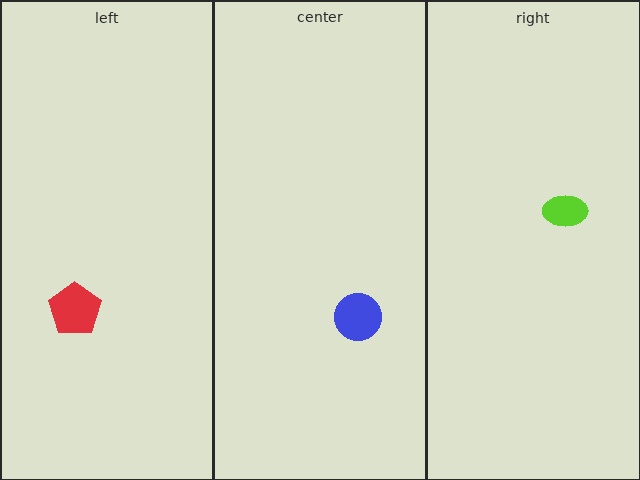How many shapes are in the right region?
1.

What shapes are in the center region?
The blue circle.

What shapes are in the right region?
The lime ellipse.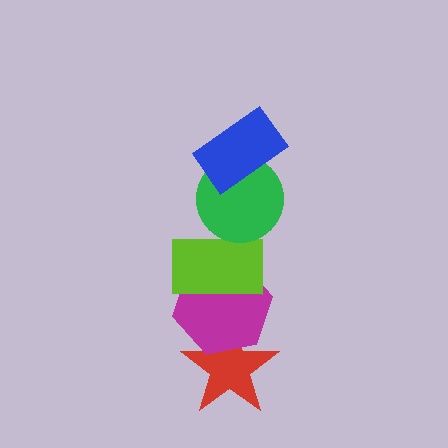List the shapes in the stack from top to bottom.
From top to bottom: the blue rectangle, the green circle, the lime rectangle, the magenta hexagon, the red star.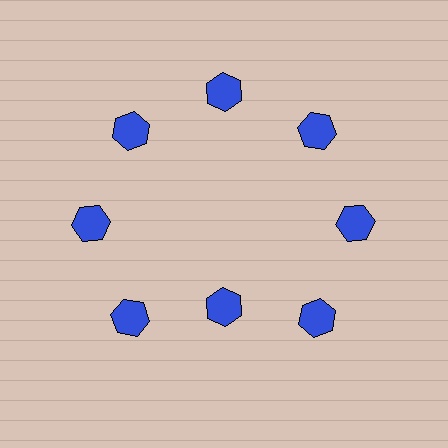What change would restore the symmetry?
The symmetry would be restored by moving it outward, back onto the ring so that all 8 hexagons sit at equal angles and equal distance from the center.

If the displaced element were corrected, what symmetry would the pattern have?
It would have 8-fold rotational symmetry — the pattern would map onto itself every 45 degrees.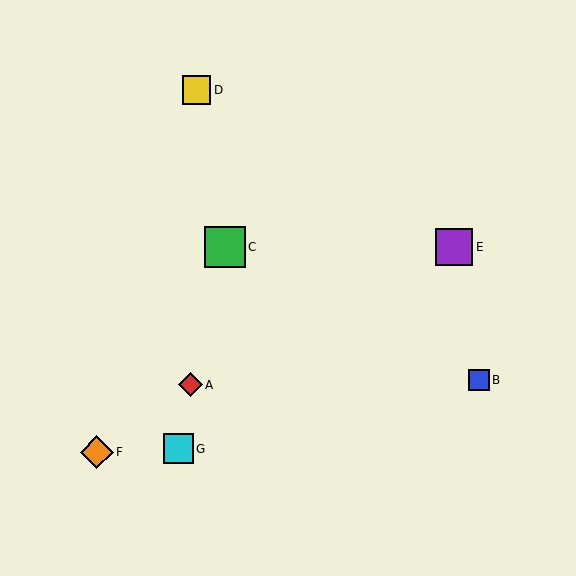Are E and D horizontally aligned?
No, E is at y≈247 and D is at y≈90.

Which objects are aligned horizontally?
Objects C, E are aligned horizontally.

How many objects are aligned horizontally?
2 objects (C, E) are aligned horizontally.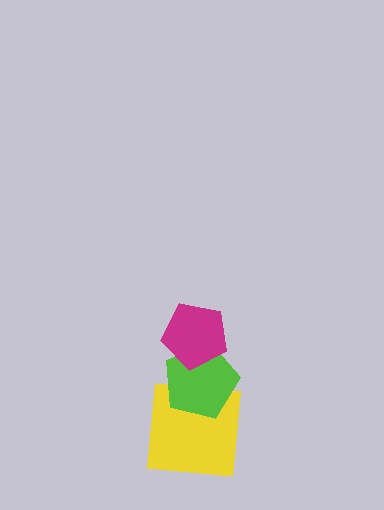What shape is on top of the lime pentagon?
The magenta pentagon is on top of the lime pentagon.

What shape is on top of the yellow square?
The lime pentagon is on top of the yellow square.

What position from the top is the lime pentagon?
The lime pentagon is 2nd from the top.